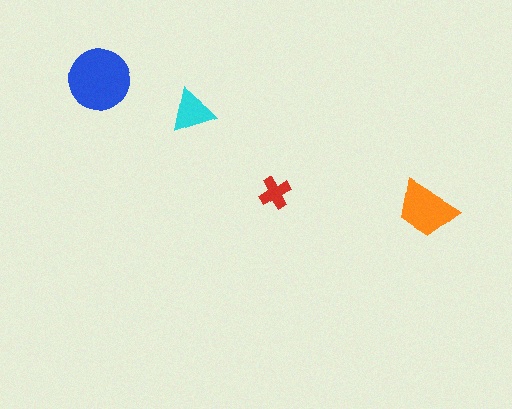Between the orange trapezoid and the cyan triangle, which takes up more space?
The orange trapezoid.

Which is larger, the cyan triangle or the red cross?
The cyan triangle.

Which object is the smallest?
The red cross.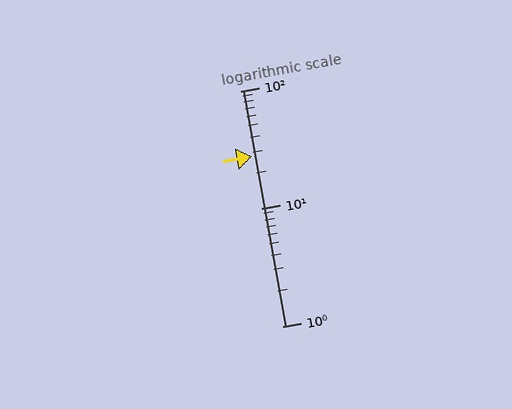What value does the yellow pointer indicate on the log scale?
The pointer indicates approximately 28.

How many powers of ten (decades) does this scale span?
The scale spans 2 decades, from 1 to 100.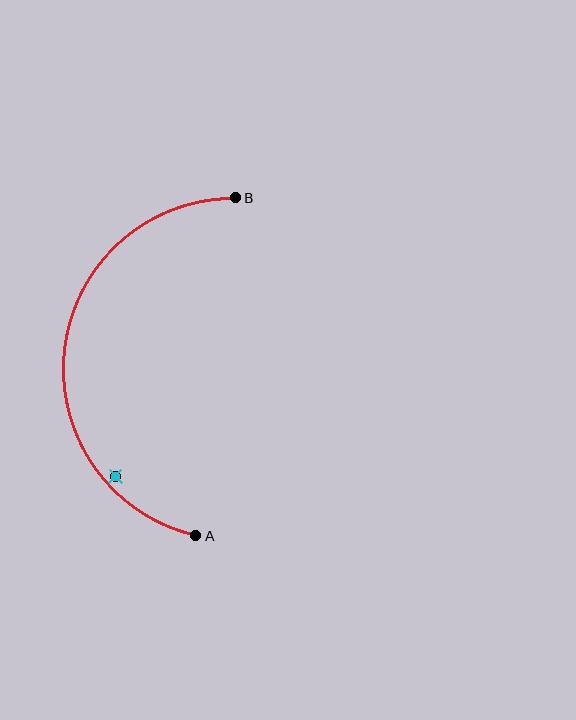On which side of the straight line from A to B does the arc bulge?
The arc bulges to the left of the straight line connecting A and B.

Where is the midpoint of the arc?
The arc midpoint is the point on the curve farthest from the straight line joining A and B. It sits to the left of that line.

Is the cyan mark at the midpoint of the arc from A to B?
No — the cyan mark does not lie on the arc at all. It sits slightly inside the curve.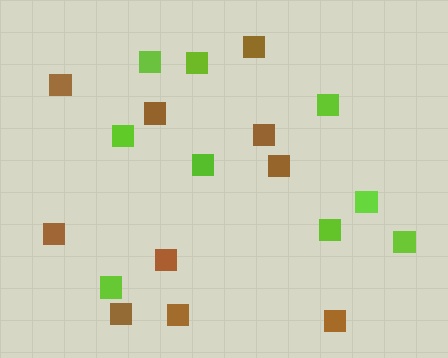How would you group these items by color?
There are 2 groups: one group of brown squares (10) and one group of lime squares (9).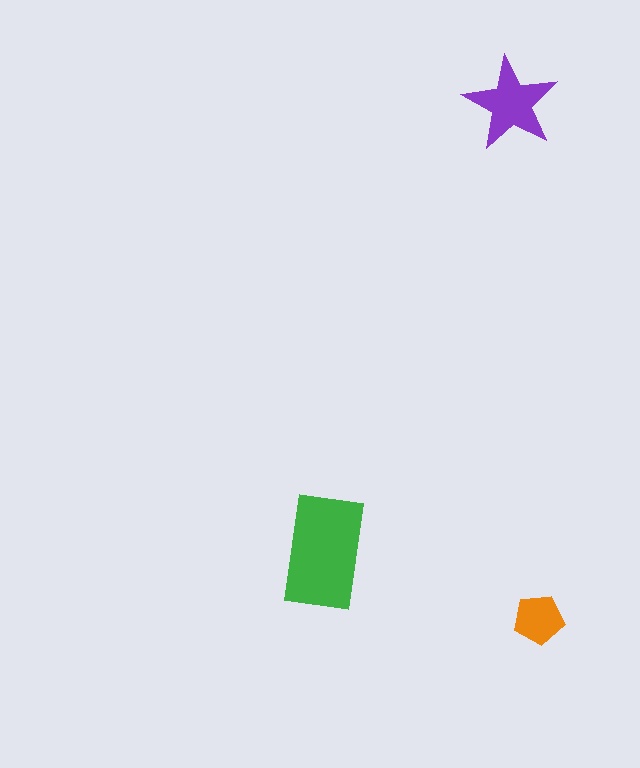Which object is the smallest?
The orange pentagon.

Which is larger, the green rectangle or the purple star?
The green rectangle.